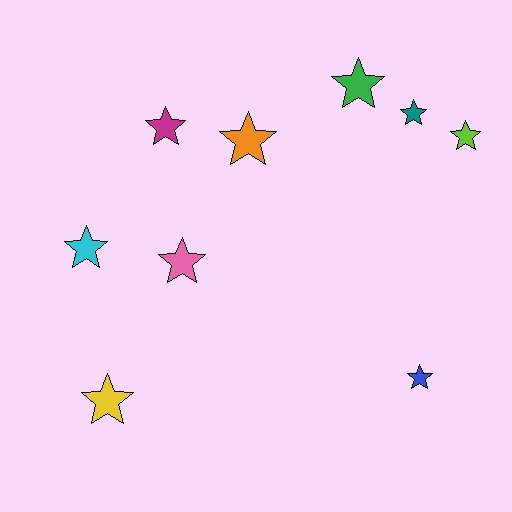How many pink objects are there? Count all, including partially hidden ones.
There is 1 pink object.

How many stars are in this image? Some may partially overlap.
There are 9 stars.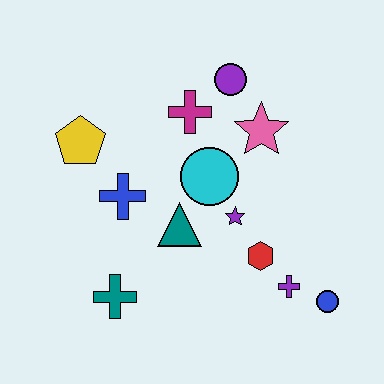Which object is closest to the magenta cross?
The purple circle is closest to the magenta cross.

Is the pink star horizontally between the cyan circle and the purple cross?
Yes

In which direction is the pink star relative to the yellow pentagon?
The pink star is to the right of the yellow pentagon.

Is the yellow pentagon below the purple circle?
Yes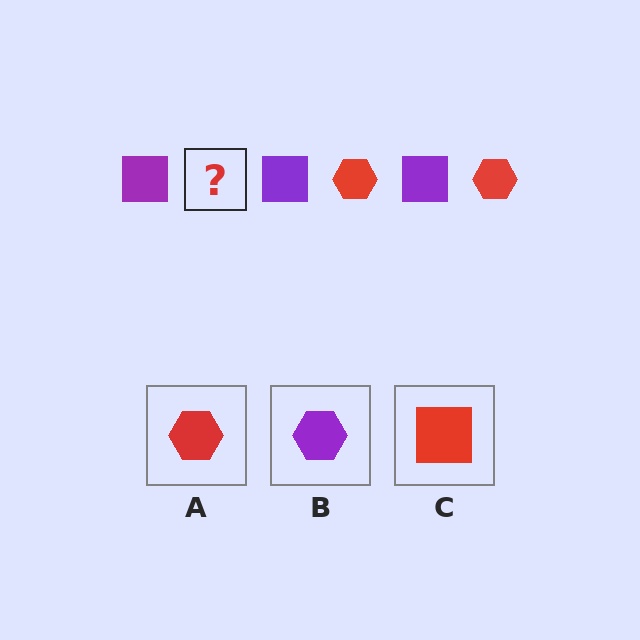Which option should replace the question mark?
Option A.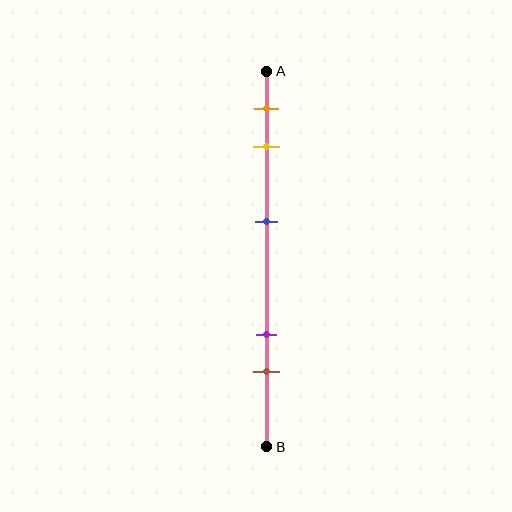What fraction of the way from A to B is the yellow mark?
The yellow mark is approximately 20% (0.2) of the way from A to B.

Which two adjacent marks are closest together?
The orange and yellow marks are the closest adjacent pair.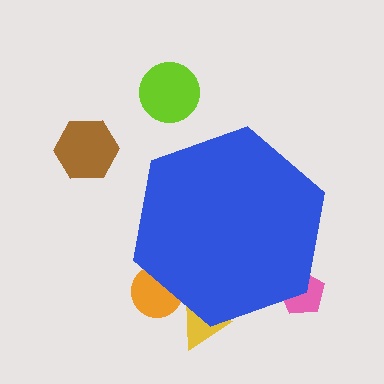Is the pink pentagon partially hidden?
Yes, the pink pentagon is partially hidden behind the blue hexagon.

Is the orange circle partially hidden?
Yes, the orange circle is partially hidden behind the blue hexagon.